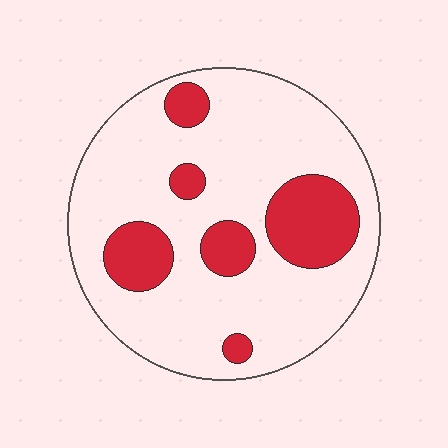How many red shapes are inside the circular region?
6.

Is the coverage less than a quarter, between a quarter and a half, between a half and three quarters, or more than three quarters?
Less than a quarter.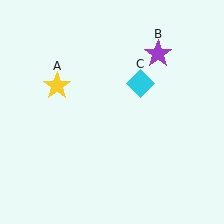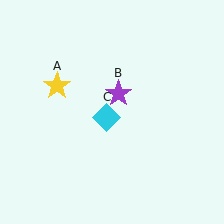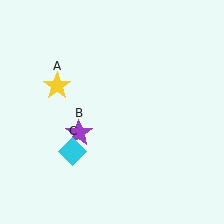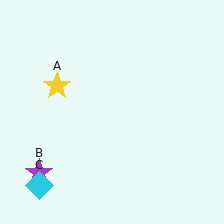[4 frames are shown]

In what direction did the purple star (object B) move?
The purple star (object B) moved down and to the left.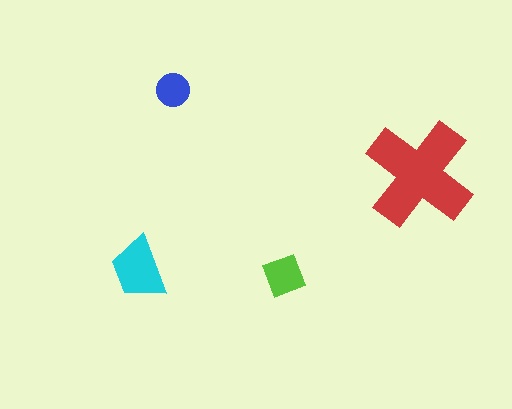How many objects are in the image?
There are 4 objects in the image.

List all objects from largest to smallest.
The red cross, the cyan trapezoid, the lime diamond, the blue circle.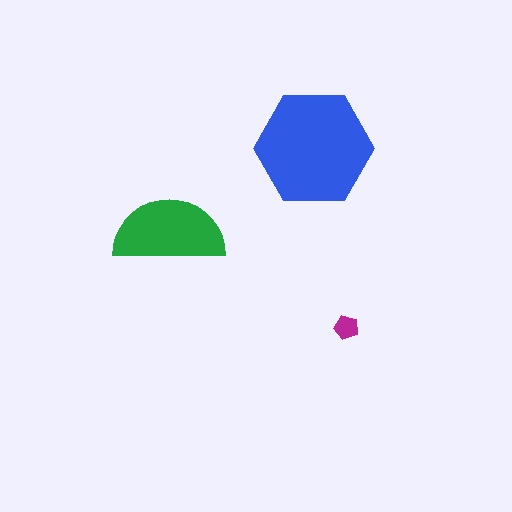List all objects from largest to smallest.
The blue hexagon, the green semicircle, the magenta pentagon.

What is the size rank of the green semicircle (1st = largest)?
2nd.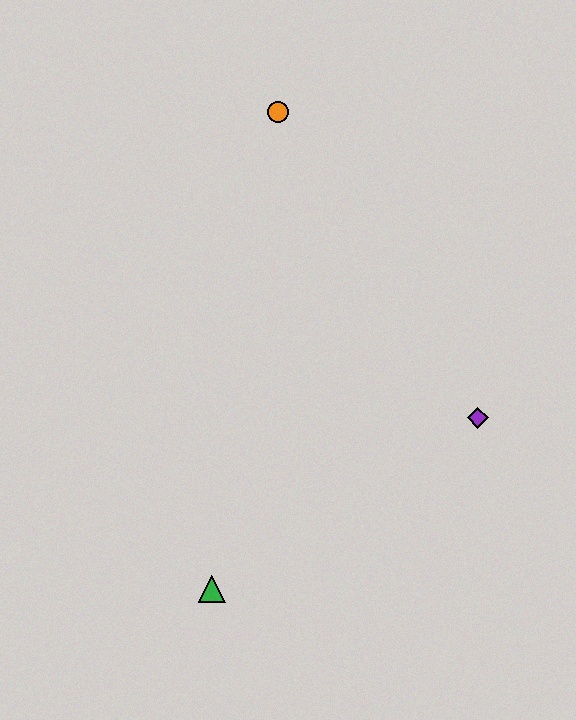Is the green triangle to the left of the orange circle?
Yes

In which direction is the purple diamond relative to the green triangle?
The purple diamond is to the right of the green triangle.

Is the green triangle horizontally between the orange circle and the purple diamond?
No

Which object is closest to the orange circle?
The purple diamond is closest to the orange circle.